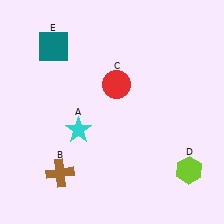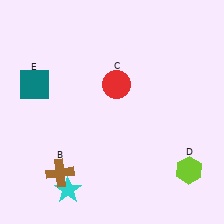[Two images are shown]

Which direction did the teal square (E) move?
The teal square (E) moved down.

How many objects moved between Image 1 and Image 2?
2 objects moved between the two images.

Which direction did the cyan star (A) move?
The cyan star (A) moved down.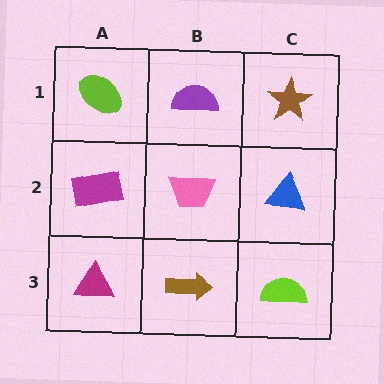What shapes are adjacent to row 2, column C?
A brown star (row 1, column C), a lime semicircle (row 3, column C), a pink trapezoid (row 2, column B).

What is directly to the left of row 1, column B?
A lime ellipse.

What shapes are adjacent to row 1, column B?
A pink trapezoid (row 2, column B), a lime ellipse (row 1, column A), a brown star (row 1, column C).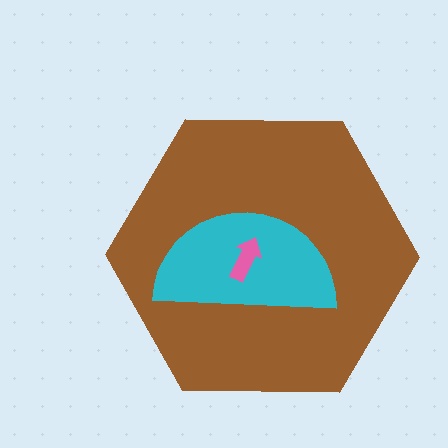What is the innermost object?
The pink arrow.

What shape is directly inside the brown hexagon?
The cyan semicircle.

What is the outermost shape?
The brown hexagon.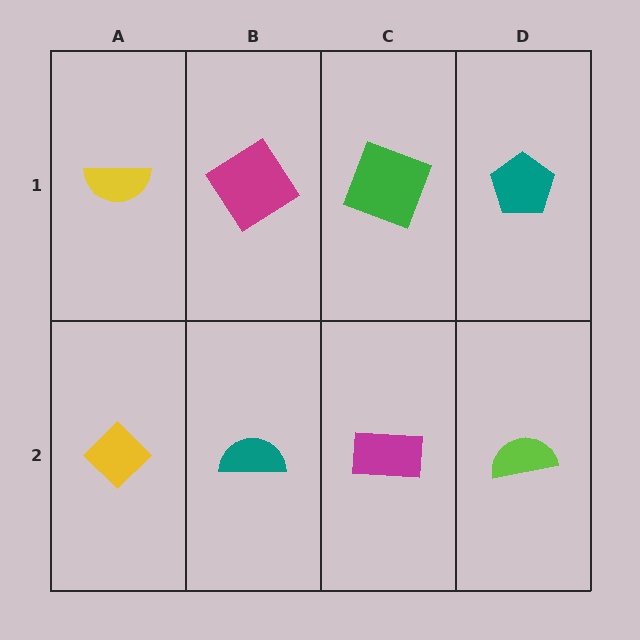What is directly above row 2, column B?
A magenta diamond.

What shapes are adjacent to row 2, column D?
A teal pentagon (row 1, column D), a magenta rectangle (row 2, column C).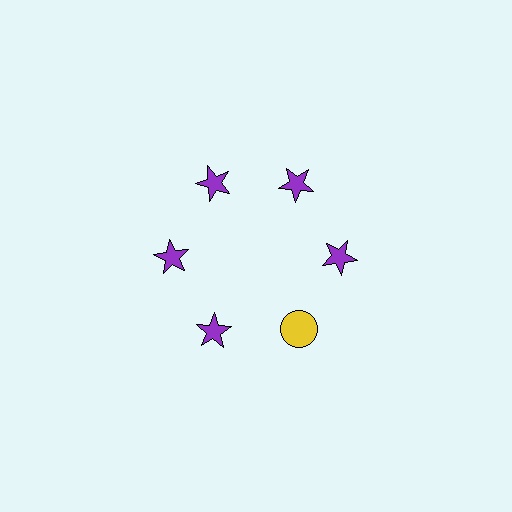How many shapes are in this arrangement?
There are 6 shapes arranged in a ring pattern.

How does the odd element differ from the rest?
It differs in both color (yellow instead of purple) and shape (circle instead of star).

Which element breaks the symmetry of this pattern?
The yellow circle at roughly the 5 o'clock position breaks the symmetry. All other shapes are purple stars.